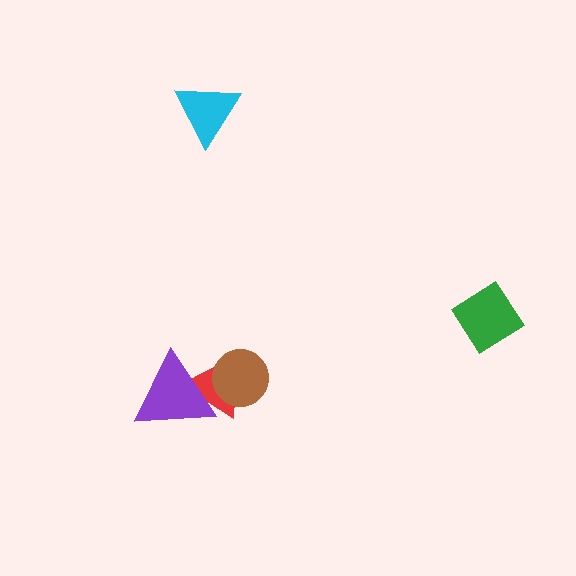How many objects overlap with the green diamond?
0 objects overlap with the green diamond.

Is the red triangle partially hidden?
Yes, it is partially covered by another shape.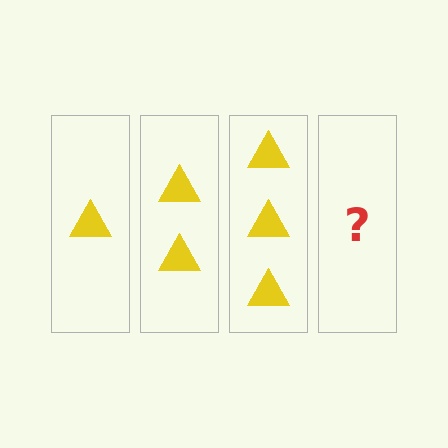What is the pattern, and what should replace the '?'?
The pattern is that each step adds one more triangle. The '?' should be 4 triangles.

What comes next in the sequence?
The next element should be 4 triangles.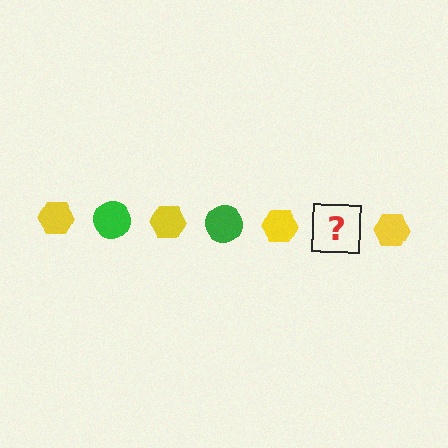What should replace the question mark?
The question mark should be replaced with a green circle.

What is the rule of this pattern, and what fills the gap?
The rule is that the pattern alternates between yellow hexagon and green circle. The gap should be filled with a green circle.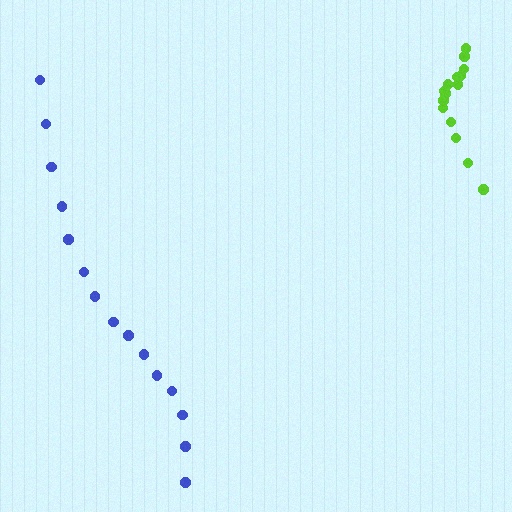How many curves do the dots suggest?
There are 2 distinct paths.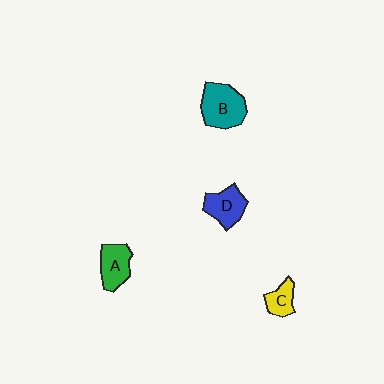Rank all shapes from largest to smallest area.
From largest to smallest: B (teal), D (blue), A (green), C (yellow).